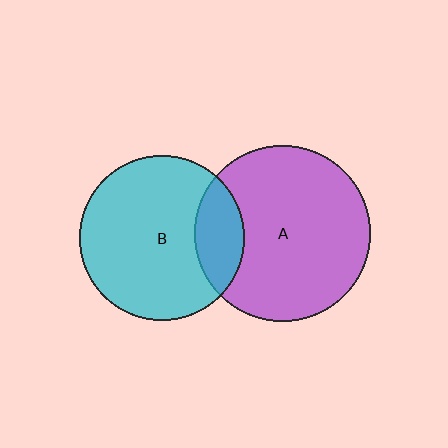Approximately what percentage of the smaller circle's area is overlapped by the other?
Approximately 20%.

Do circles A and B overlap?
Yes.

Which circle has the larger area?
Circle A (purple).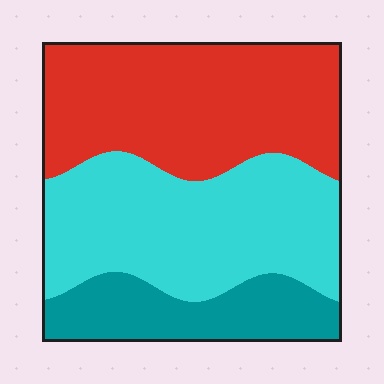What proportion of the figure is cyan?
Cyan takes up between a quarter and a half of the figure.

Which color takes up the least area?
Teal, at roughly 20%.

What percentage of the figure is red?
Red covers roughly 40% of the figure.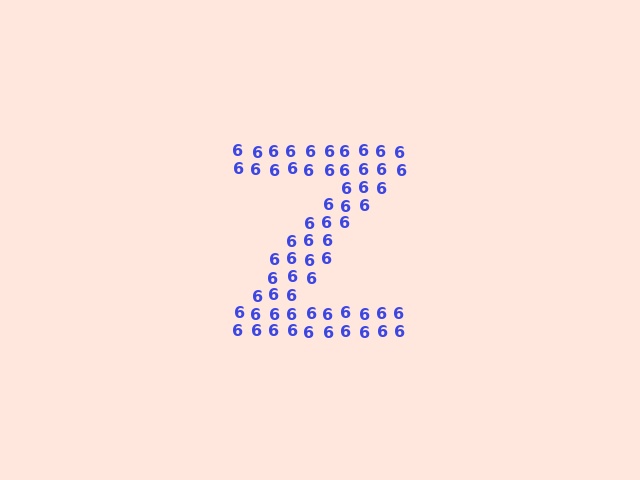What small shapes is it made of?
It is made of small digit 6's.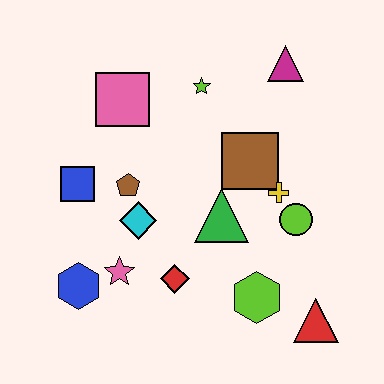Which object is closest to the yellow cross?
The lime circle is closest to the yellow cross.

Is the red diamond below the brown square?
Yes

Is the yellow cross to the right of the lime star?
Yes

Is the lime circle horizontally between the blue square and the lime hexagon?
No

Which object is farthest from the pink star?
The magenta triangle is farthest from the pink star.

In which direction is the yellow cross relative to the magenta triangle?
The yellow cross is below the magenta triangle.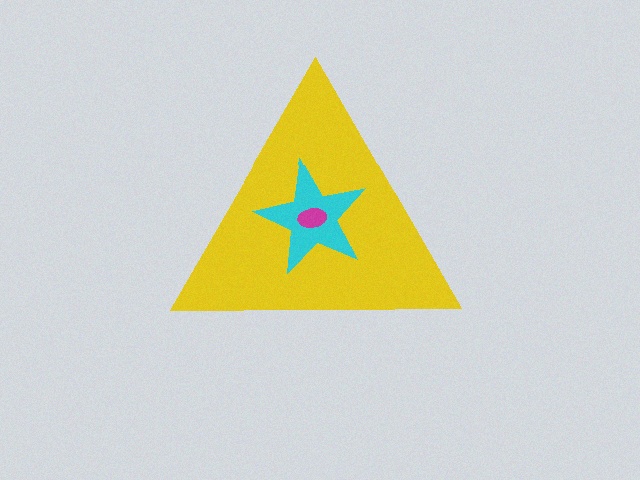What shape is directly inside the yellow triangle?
The cyan star.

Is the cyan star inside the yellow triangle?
Yes.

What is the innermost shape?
The magenta ellipse.